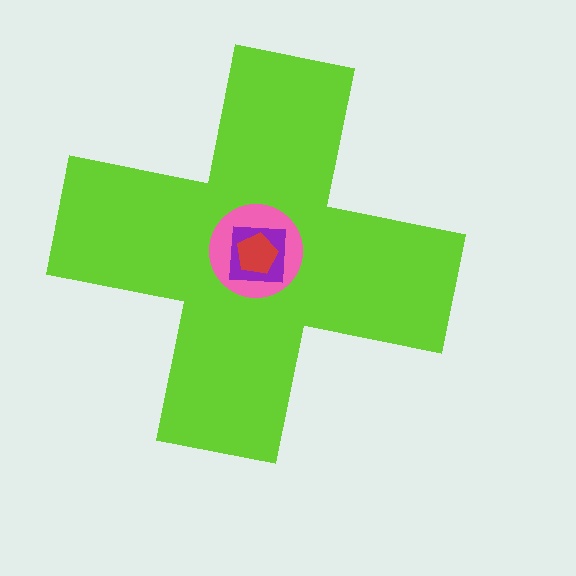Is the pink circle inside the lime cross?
Yes.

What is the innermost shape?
The red pentagon.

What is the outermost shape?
The lime cross.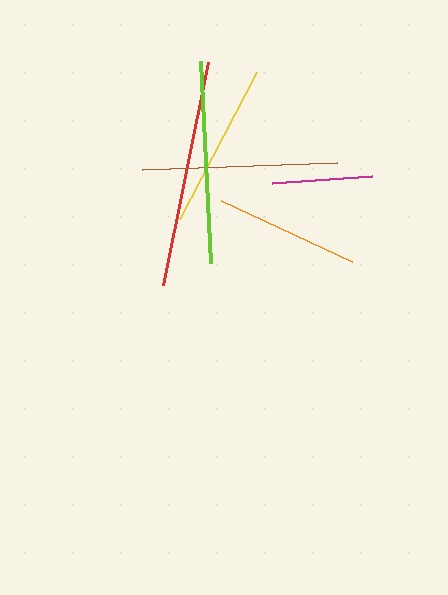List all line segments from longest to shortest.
From longest to shortest: red, lime, brown, yellow, orange, magenta.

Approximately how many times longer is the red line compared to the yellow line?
The red line is approximately 1.4 times the length of the yellow line.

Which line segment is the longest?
The red line is the longest at approximately 227 pixels.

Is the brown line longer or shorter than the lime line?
The lime line is longer than the brown line.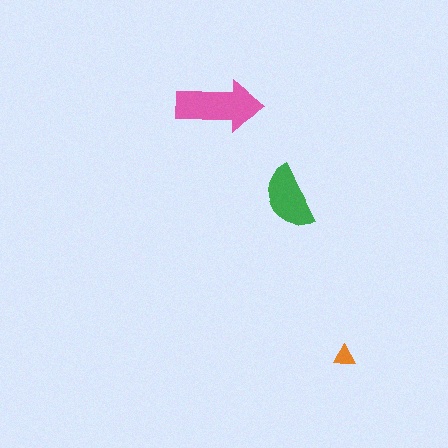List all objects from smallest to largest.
The orange triangle, the green semicircle, the pink arrow.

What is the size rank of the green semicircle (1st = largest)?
2nd.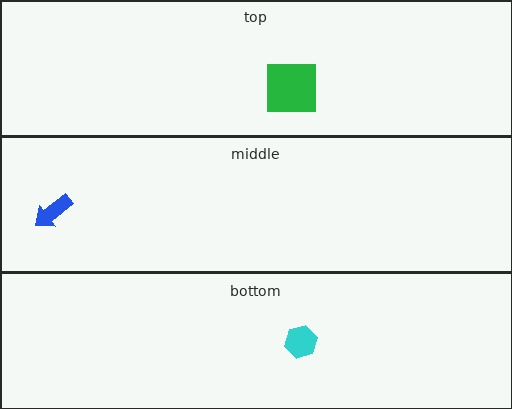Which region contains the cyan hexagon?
The bottom region.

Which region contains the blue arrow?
The middle region.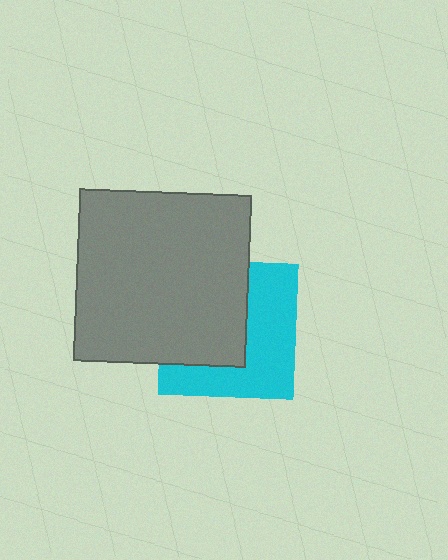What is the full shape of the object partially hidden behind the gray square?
The partially hidden object is a cyan square.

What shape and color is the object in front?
The object in front is a gray square.